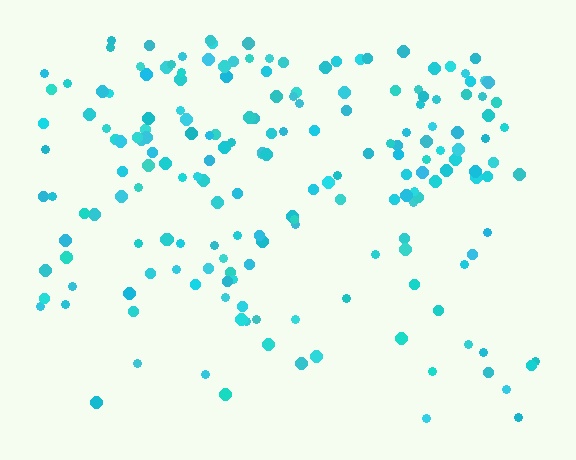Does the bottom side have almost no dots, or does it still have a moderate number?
Still a moderate number, just noticeably fewer than the top.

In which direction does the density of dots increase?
From bottom to top, with the top side densest.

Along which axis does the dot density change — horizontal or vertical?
Vertical.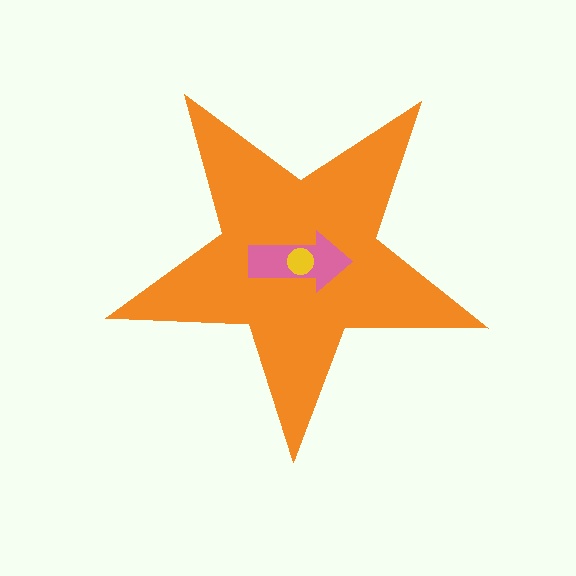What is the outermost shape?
The orange star.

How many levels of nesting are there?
3.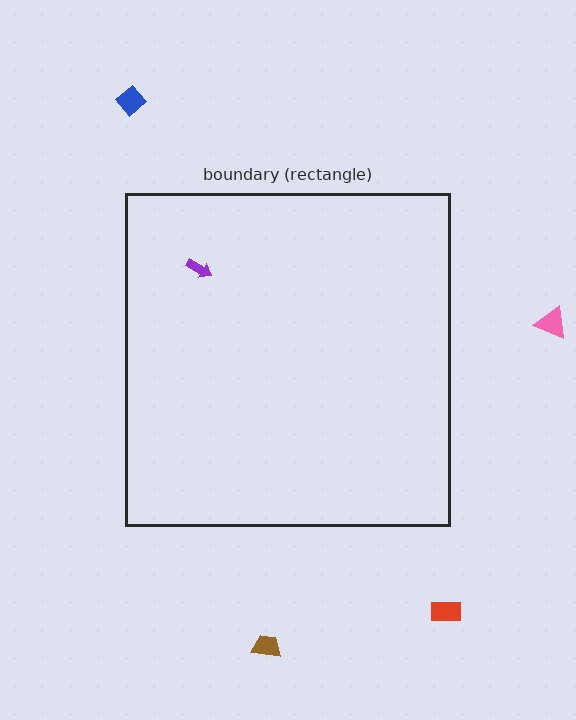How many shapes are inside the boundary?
1 inside, 4 outside.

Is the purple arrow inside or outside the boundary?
Inside.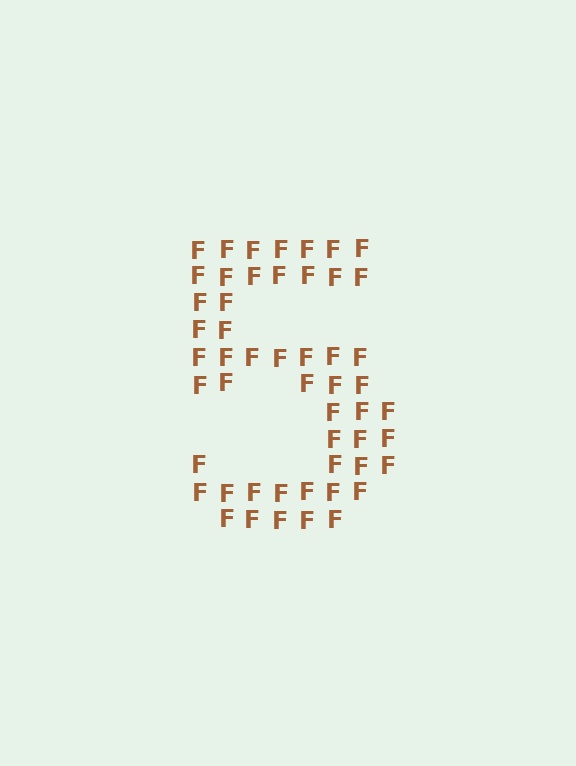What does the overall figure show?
The overall figure shows the digit 5.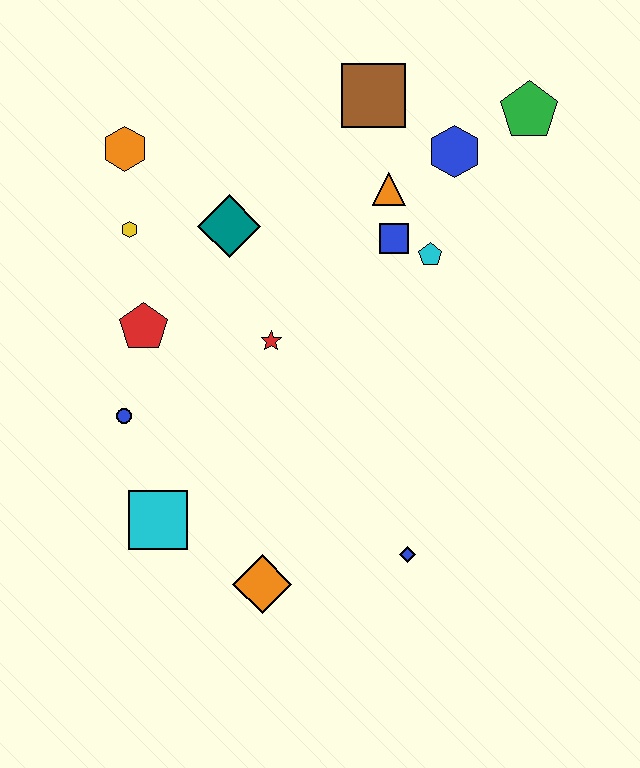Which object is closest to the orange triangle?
The blue square is closest to the orange triangle.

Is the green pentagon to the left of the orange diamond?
No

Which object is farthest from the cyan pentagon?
The cyan square is farthest from the cyan pentagon.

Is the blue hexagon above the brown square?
No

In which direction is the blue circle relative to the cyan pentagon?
The blue circle is to the left of the cyan pentagon.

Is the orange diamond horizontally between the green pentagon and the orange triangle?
No